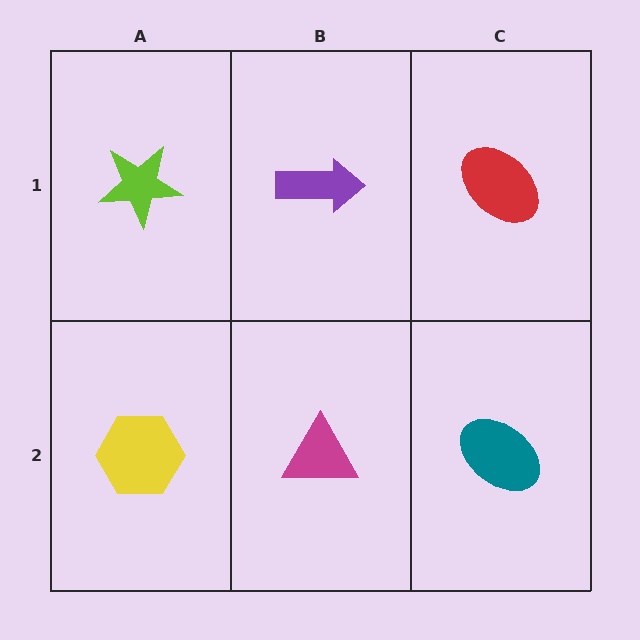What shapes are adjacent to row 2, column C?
A red ellipse (row 1, column C), a magenta triangle (row 2, column B).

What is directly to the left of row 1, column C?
A purple arrow.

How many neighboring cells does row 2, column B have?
3.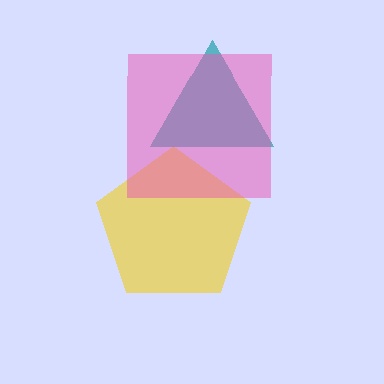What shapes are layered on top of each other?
The layered shapes are: a yellow pentagon, a teal triangle, a pink square.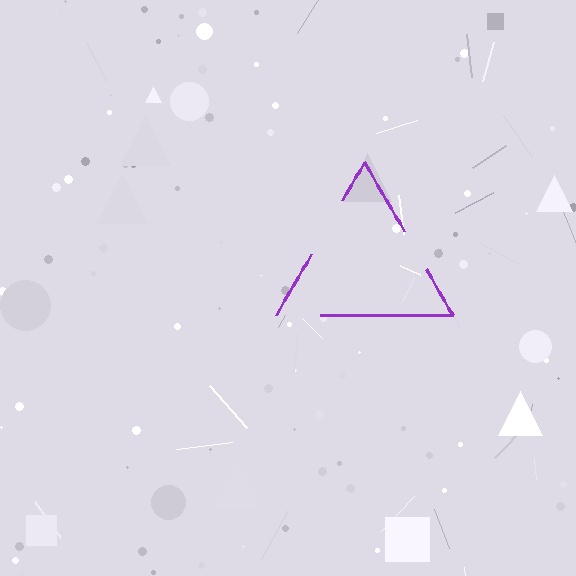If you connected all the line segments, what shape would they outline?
They would outline a triangle.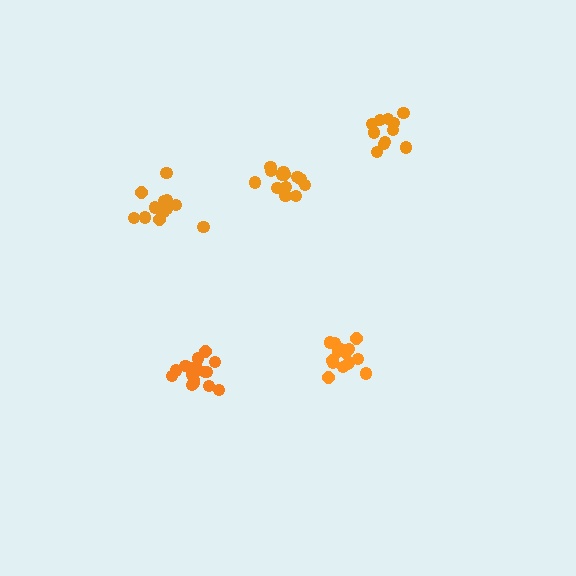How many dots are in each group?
Group 1: 11 dots, Group 2: 15 dots, Group 3: 13 dots, Group 4: 17 dots, Group 5: 13 dots (69 total).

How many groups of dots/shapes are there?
There are 5 groups.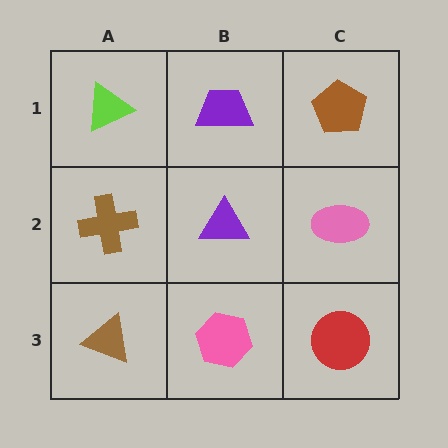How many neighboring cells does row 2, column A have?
3.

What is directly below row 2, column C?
A red circle.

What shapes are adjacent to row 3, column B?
A purple triangle (row 2, column B), a brown triangle (row 3, column A), a red circle (row 3, column C).